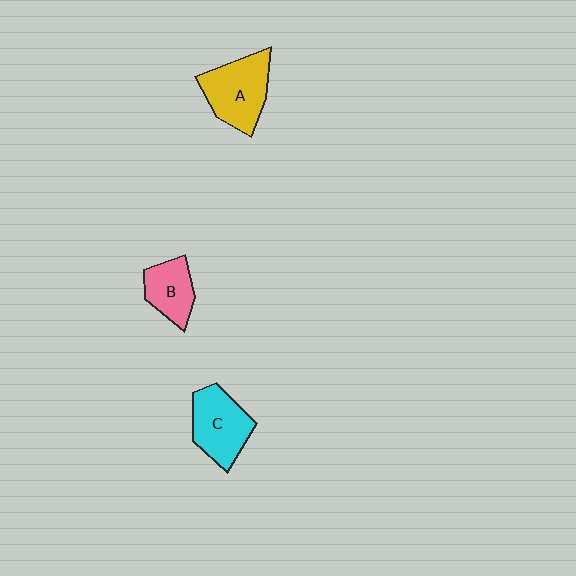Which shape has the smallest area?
Shape B (pink).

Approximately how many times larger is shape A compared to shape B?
Approximately 1.5 times.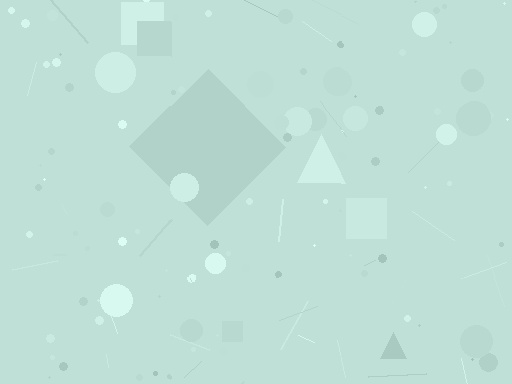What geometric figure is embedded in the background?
A diamond is embedded in the background.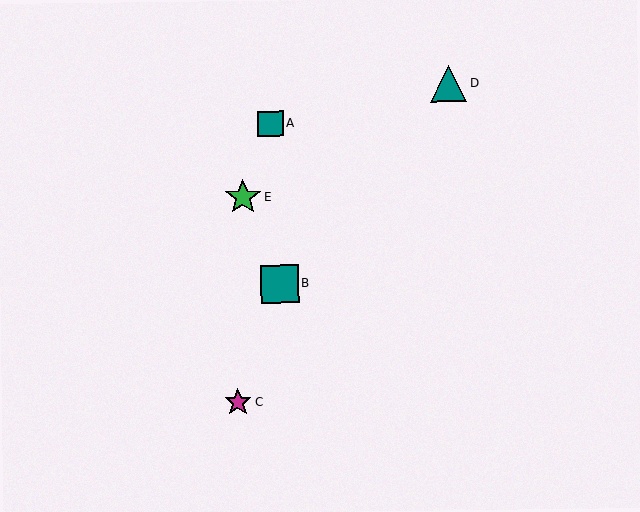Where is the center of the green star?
The center of the green star is at (243, 197).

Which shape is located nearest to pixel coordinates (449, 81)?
The teal triangle (labeled D) at (449, 84) is nearest to that location.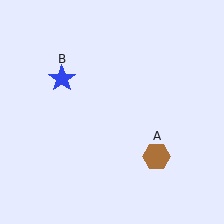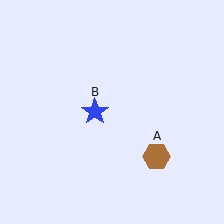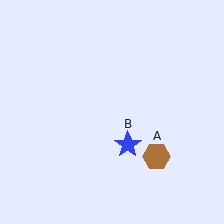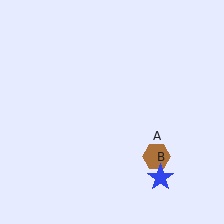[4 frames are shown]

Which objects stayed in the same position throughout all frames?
Brown hexagon (object A) remained stationary.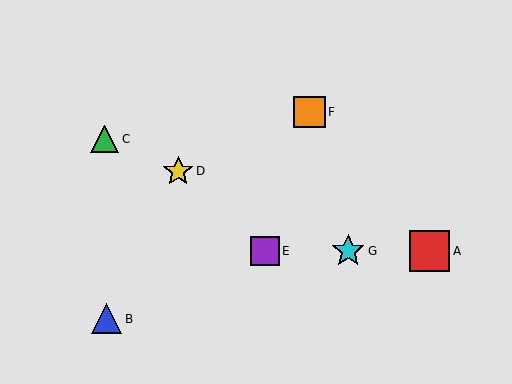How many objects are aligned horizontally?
3 objects (A, E, G) are aligned horizontally.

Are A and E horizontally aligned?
Yes, both are at y≈251.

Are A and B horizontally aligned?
No, A is at y≈251 and B is at y≈319.